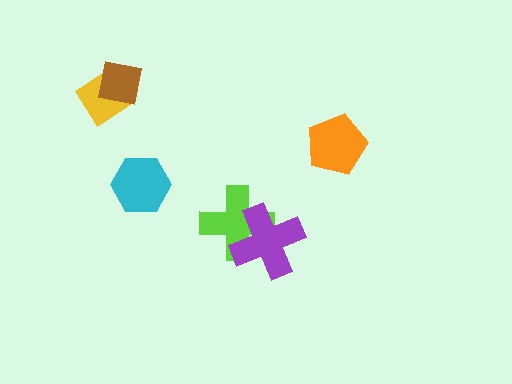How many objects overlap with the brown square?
1 object overlaps with the brown square.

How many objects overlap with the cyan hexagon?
0 objects overlap with the cyan hexagon.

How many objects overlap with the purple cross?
1 object overlaps with the purple cross.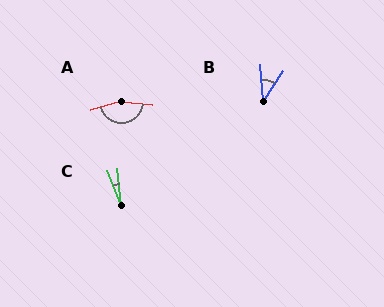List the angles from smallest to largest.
C (16°), B (36°), A (159°).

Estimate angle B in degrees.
Approximately 36 degrees.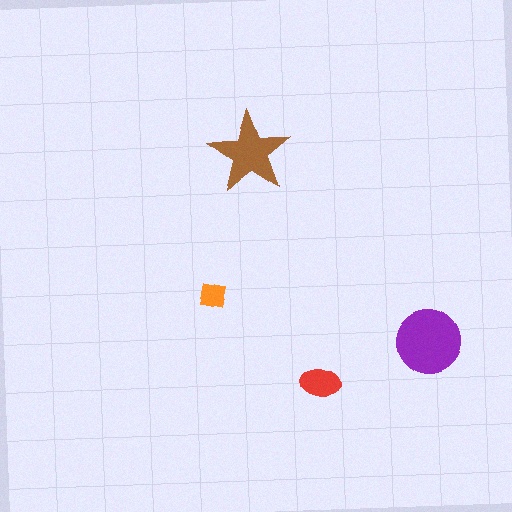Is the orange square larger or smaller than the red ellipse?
Smaller.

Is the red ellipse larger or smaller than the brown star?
Smaller.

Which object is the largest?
The purple circle.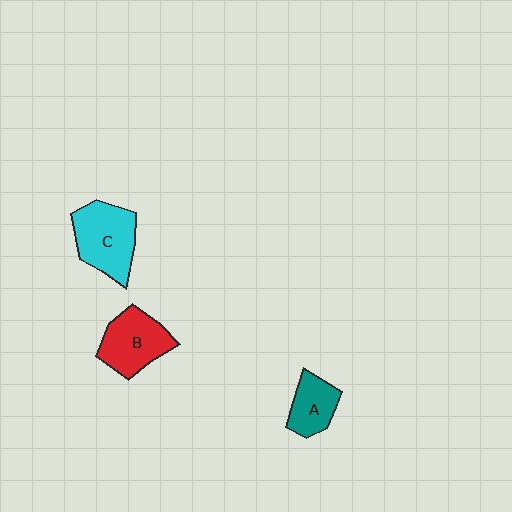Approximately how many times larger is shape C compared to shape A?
Approximately 1.7 times.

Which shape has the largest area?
Shape C (cyan).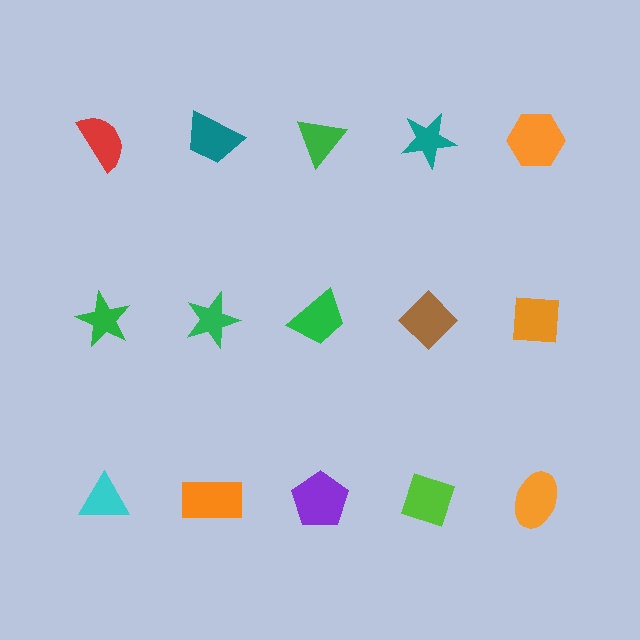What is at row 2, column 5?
An orange square.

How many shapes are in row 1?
5 shapes.